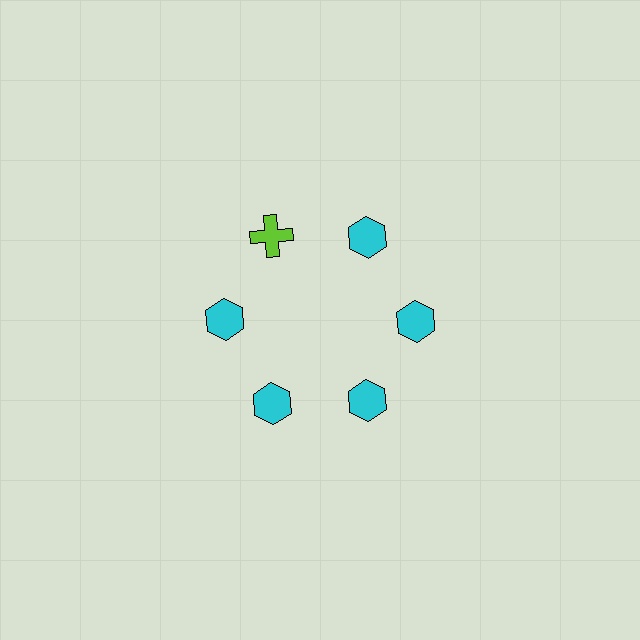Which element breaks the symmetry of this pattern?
The lime cross at roughly the 11 o'clock position breaks the symmetry. All other shapes are cyan hexagons.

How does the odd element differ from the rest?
It differs in both color (lime instead of cyan) and shape (cross instead of hexagon).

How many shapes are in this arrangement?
There are 6 shapes arranged in a ring pattern.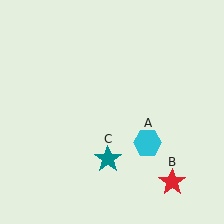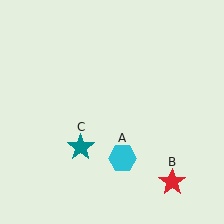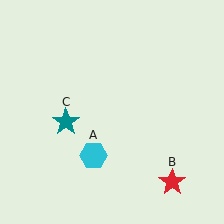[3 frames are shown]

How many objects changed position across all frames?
2 objects changed position: cyan hexagon (object A), teal star (object C).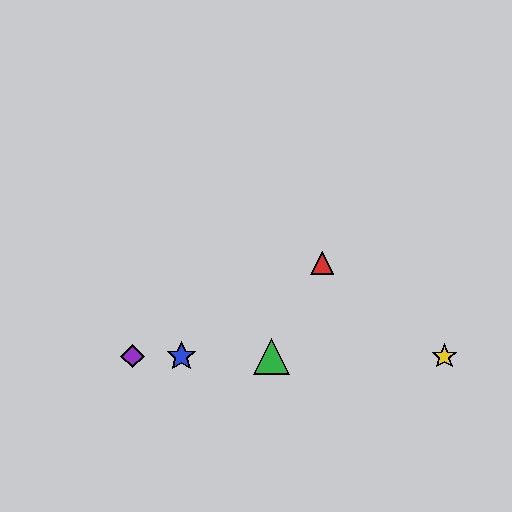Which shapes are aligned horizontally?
The blue star, the green triangle, the yellow star, the purple diamond are aligned horizontally.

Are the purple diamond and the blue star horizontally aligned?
Yes, both are at y≈356.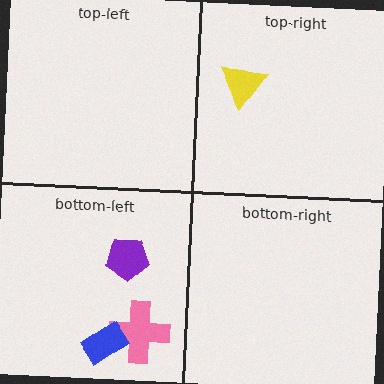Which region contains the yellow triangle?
The top-right region.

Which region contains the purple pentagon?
The bottom-left region.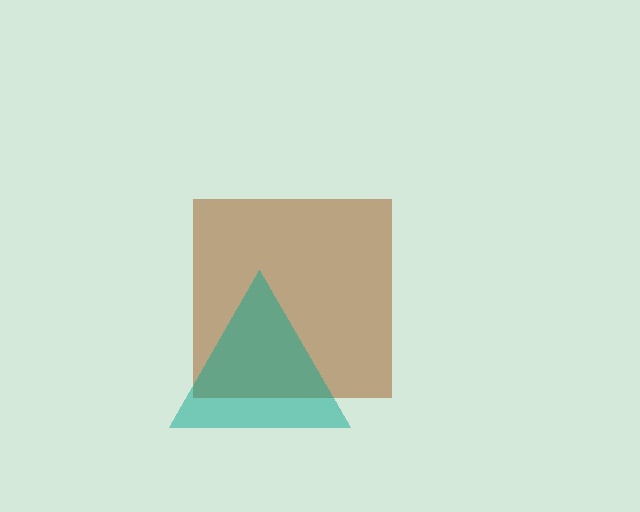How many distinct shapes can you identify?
There are 2 distinct shapes: a brown square, a teal triangle.